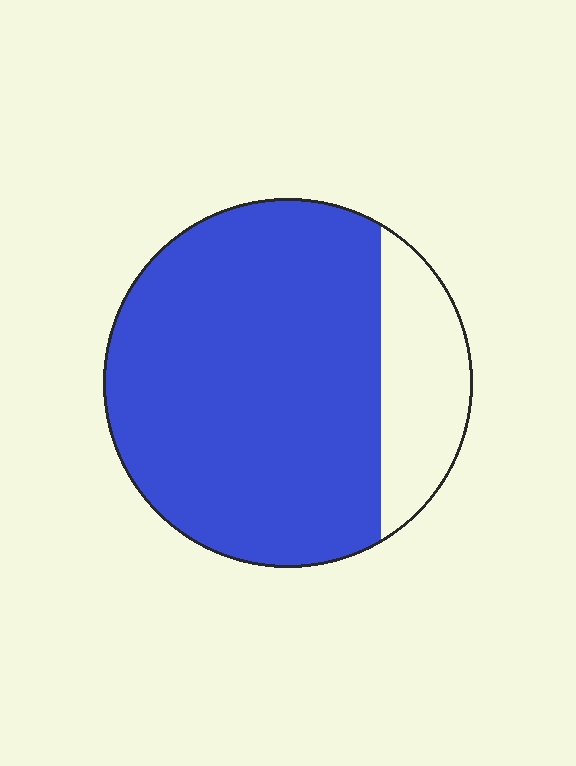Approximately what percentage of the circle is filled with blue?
Approximately 80%.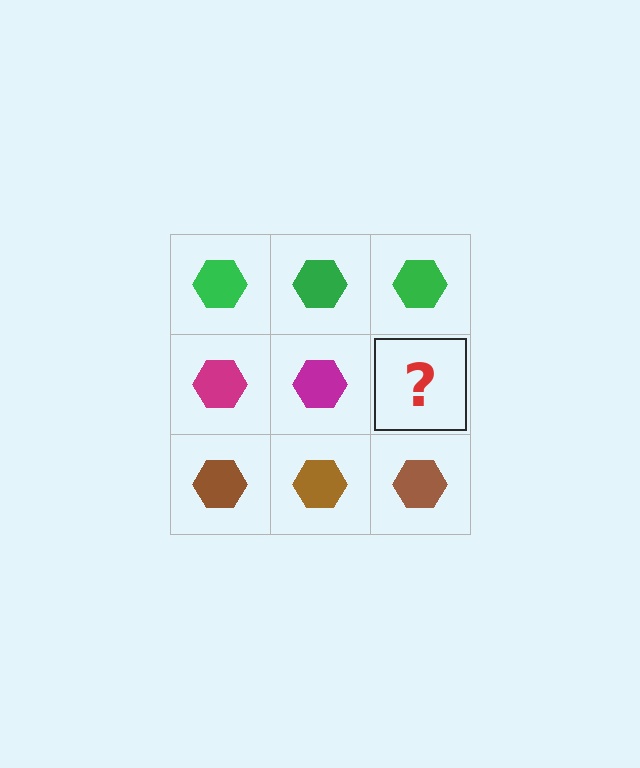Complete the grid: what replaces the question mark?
The question mark should be replaced with a magenta hexagon.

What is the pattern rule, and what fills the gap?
The rule is that each row has a consistent color. The gap should be filled with a magenta hexagon.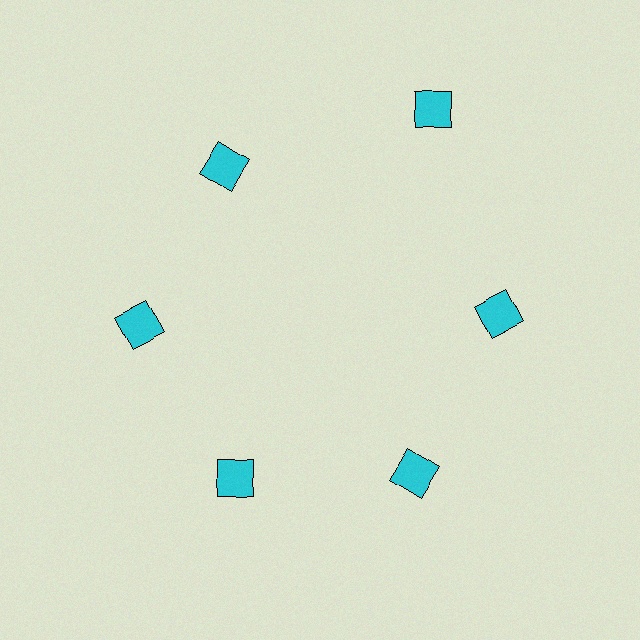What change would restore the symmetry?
The symmetry would be restored by moving it inward, back onto the ring so that all 6 squares sit at equal angles and equal distance from the center.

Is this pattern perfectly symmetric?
No. The 6 cyan squares are arranged in a ring, but one element near the 1 o'clock position is pushed outward from the center, breaking the 6-fold rotational symmetry.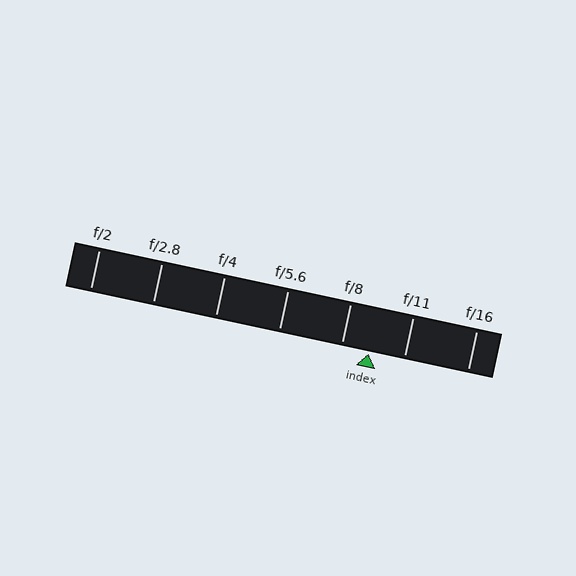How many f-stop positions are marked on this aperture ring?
There are 7 f-stop positions marked.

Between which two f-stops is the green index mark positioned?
The index mark is between f/8 and f/11.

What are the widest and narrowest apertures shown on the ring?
The widest aperture shown is f/2 and the narrowest is f/16.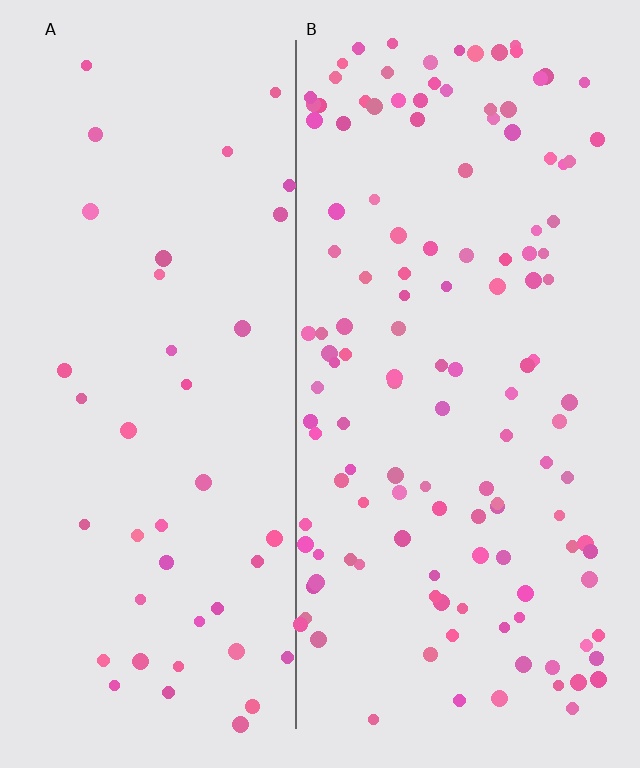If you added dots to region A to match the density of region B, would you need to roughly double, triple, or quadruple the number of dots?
Approximately triple.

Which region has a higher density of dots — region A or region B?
B (the right).